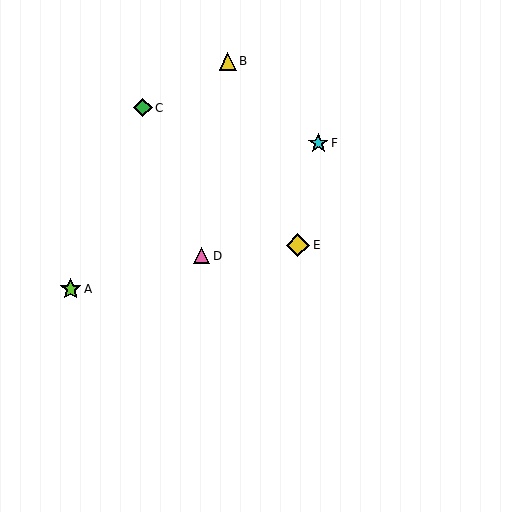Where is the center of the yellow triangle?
The center of the yellow triangle is at (228, 61).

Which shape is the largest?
The yellow diamond (labeled E) is the largest.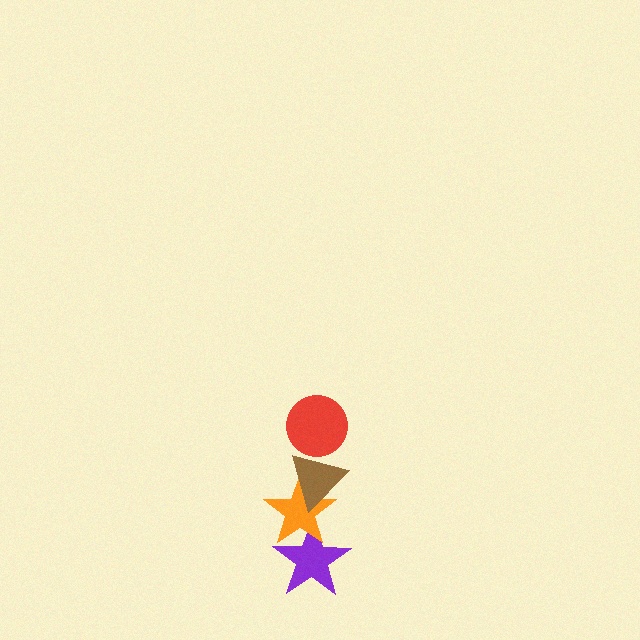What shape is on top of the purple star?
The orange star is on top of the purple star.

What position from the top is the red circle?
The red circle is 1st from the top.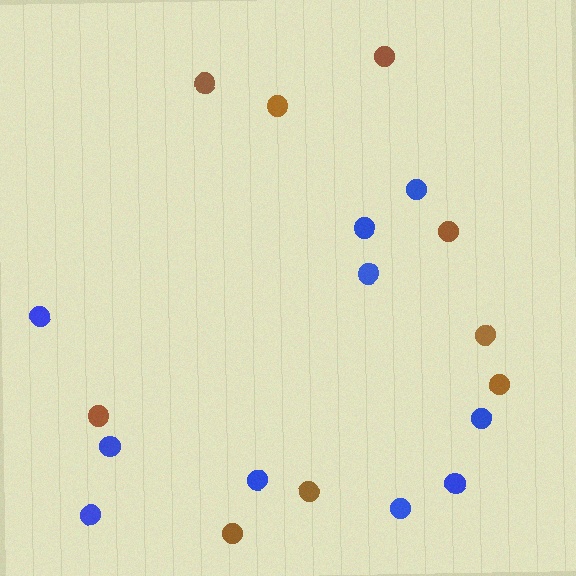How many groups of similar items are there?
There are 2 groups: one group of brown circles (9) and one group of blue circles (10).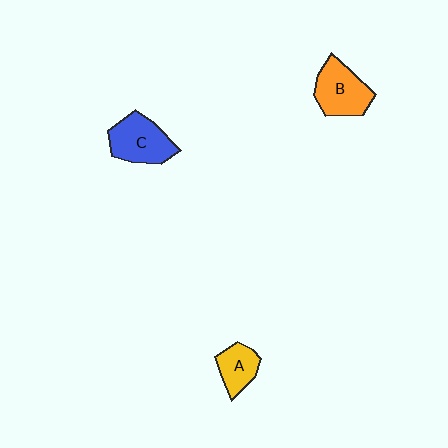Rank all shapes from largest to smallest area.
From largest to smallest: C (blue), B (orange), A (yellow).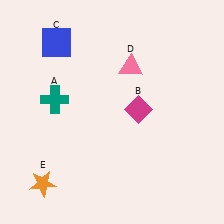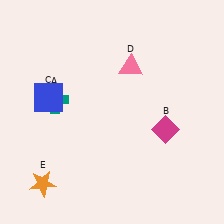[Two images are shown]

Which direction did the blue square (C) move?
The blue square (C) moved down.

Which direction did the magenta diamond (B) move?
The magenta diamond (B) moved right.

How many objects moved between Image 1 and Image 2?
2 objects moved between the two images.